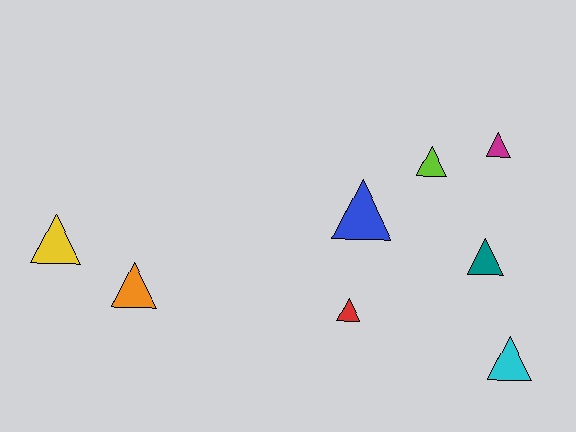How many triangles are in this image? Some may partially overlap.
There are 8 triangles.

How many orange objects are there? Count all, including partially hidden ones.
There is 1 orange object.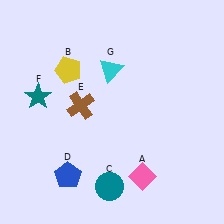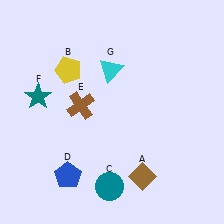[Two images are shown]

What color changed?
The diamond (A) changed from pink in Image 1 to brown in Image 2.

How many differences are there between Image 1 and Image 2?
There is 1 difference between the two images.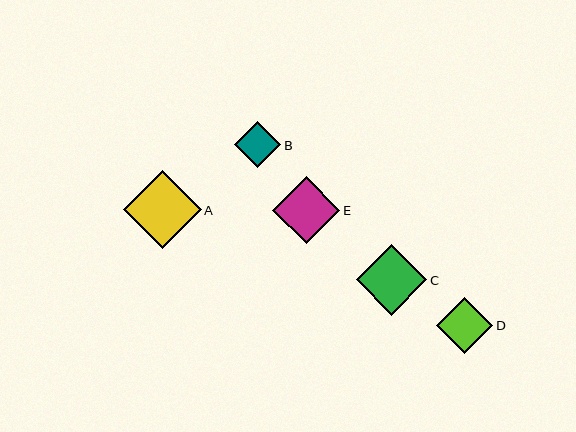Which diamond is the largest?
Diamond A is the largest with a size of approximately 78 pixels.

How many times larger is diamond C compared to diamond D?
Diamond C is approximately 1.3 times the size of diamond D.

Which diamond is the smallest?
Diamond B is the smallest with a size of approximately 46 pixels.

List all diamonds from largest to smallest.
From largest to smallest: A, C, E, D, B.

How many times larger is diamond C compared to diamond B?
Diamond C is approximately 1.5 times the size of diamond B.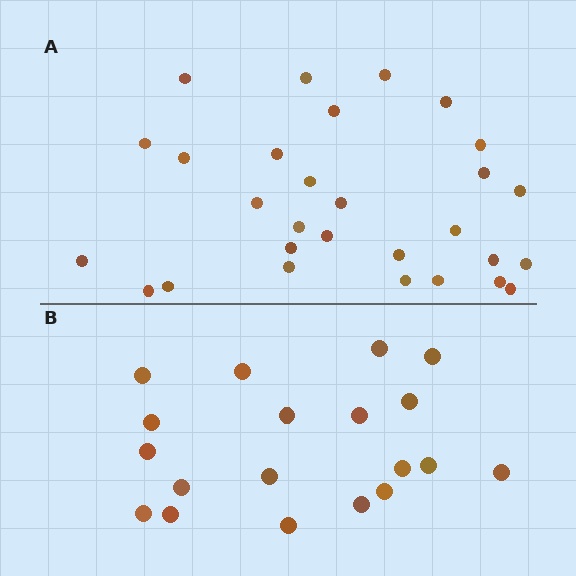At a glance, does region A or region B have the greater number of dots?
Region A (the top region) has more dots.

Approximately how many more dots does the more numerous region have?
Region A has roughly 10 or so more dots than region B.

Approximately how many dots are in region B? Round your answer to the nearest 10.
About 20 dots. (The exact count is 19, which rounds to 20.)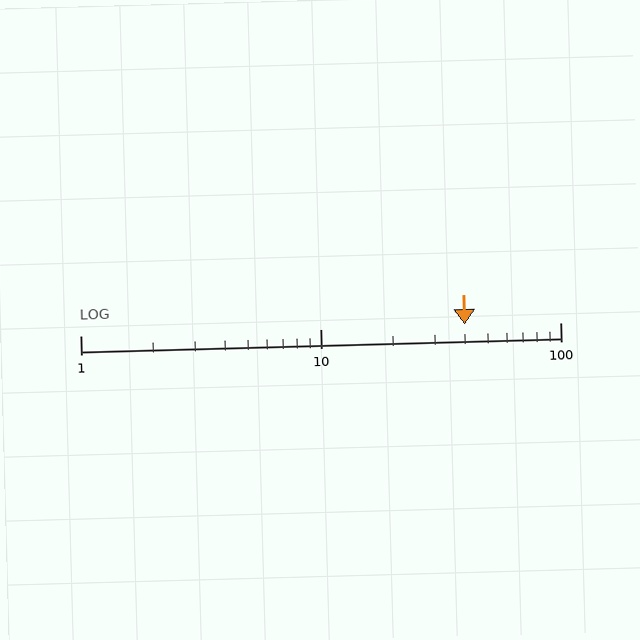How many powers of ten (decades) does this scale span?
The scale spans 2 decades, from 1 to 100.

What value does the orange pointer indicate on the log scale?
The pointer indicates approximately 40.